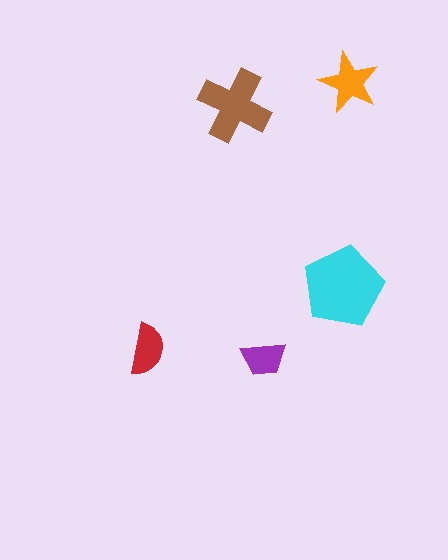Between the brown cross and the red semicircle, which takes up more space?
The brown cross.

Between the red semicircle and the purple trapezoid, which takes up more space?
The red semicircle.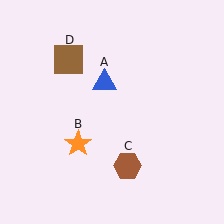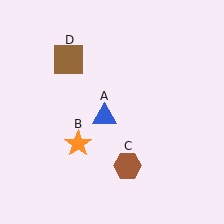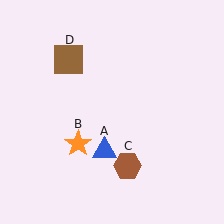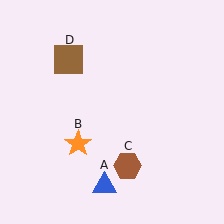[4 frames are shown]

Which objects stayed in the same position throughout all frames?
Orange star (object B) and brown hexagon (object C) and brown square (object D) remained stationary.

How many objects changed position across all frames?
1 object changed position: blue triangle (object A).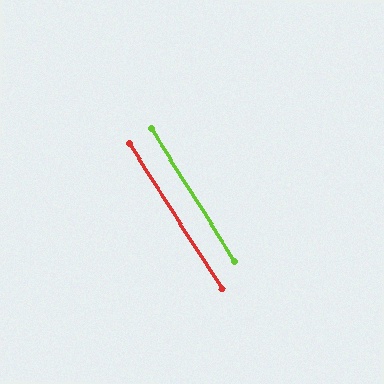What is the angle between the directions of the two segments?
Approximately 1 degree.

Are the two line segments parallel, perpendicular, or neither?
Parallel — their directions differ by only 0.6°.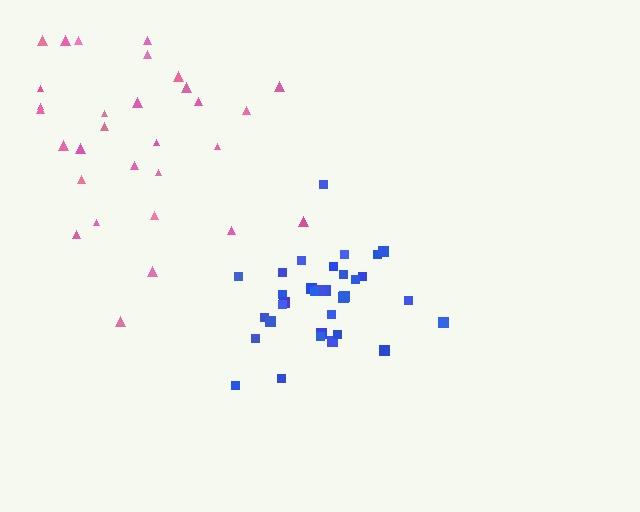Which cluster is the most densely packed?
Blue.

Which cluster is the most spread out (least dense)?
Pink.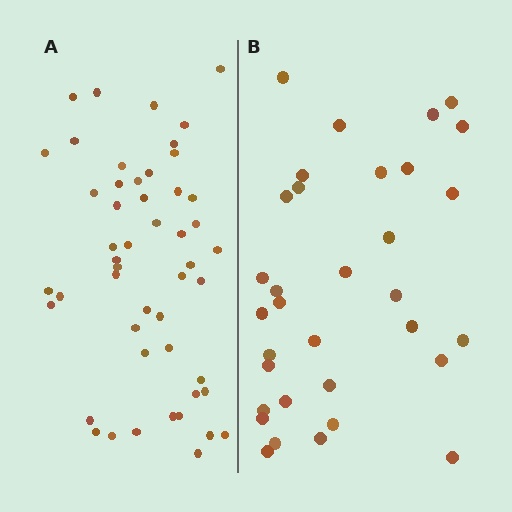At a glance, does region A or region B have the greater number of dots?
Region A (the left region) has more dots.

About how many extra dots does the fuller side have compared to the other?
Region A has approximately 15 more dots than region B.